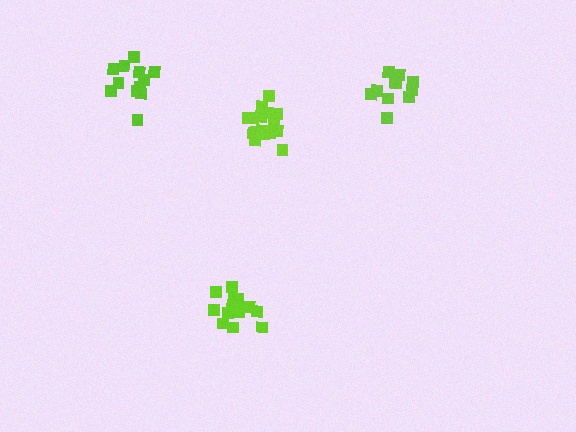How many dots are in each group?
Group 1: 15 dots, Group 2: 12 dots, Group 3: 11 dots, Group 4: 16 dots (54 total).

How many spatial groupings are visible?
There are 4 spatial groupings.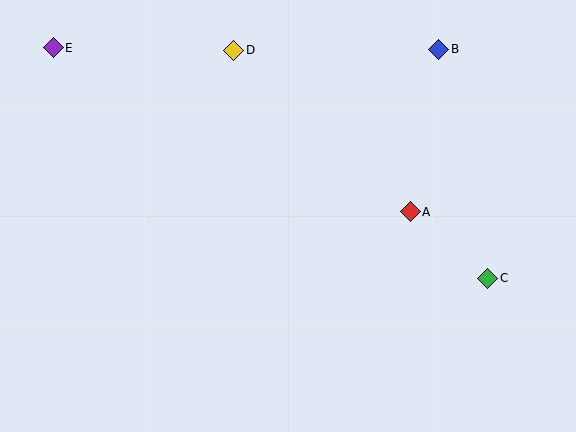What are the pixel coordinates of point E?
Point E is at (53, 48).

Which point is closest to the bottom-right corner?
Point C is closest to the bottom-right corner.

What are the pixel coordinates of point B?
Point B is at (439, 49).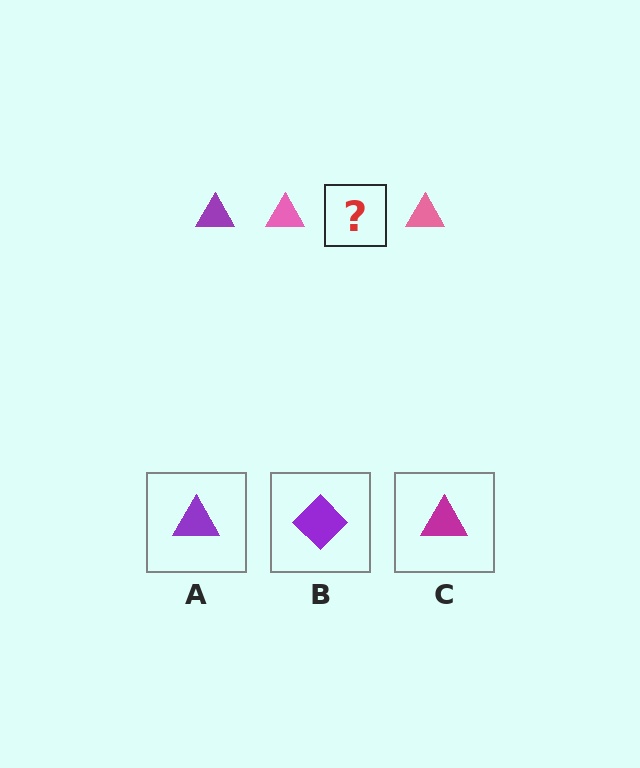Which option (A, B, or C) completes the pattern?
A.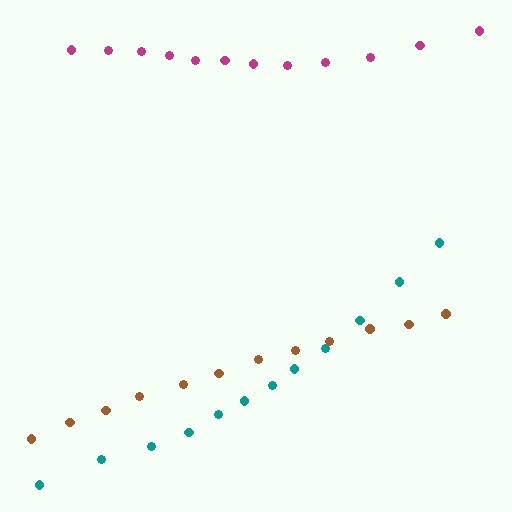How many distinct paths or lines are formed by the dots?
There are 3 distinct paths.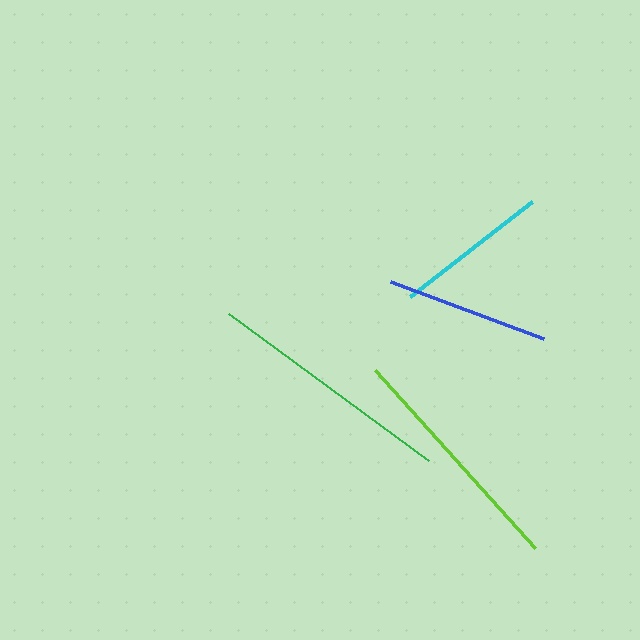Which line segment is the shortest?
The cyan line is the shortest at approximately 154 pixels.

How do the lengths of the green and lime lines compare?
The green and lime lines are approximately the same length.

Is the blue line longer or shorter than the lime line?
The lime line is longer than the blue line.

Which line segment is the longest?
The green line is the longest at approximately 248 pixels.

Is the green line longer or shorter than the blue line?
The green line is longer than the blue line.